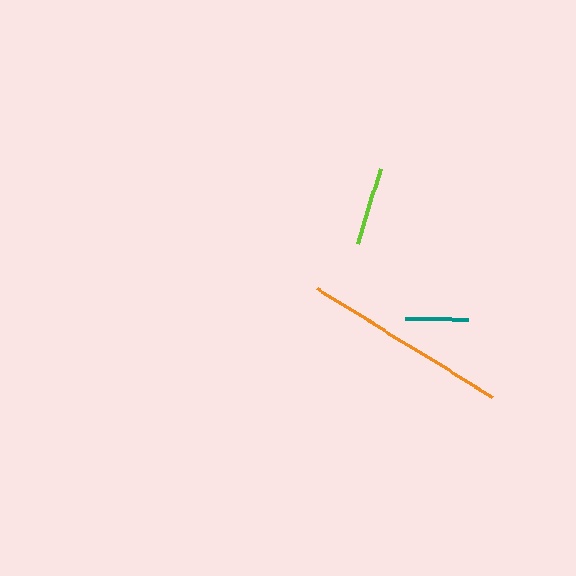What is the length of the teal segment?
The teal segment is approximately 62 pixels long.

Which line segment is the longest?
The orange line is the longest at approximately 206 pixels.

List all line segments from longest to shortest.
From longest to shortest: orange, lime, teal.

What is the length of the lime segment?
The lime segment is approximately 78 pixels long.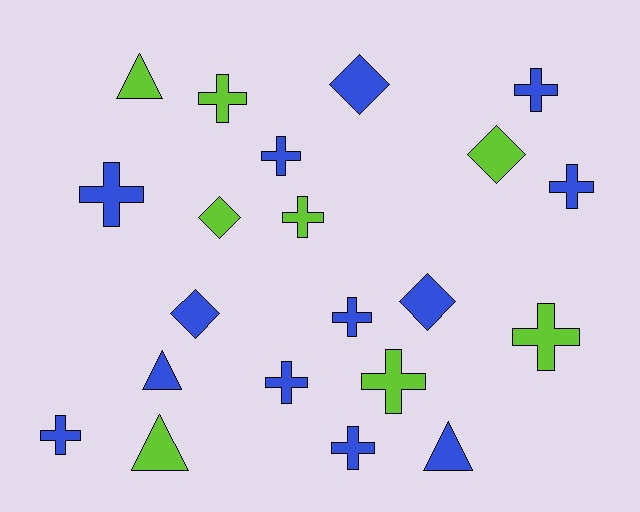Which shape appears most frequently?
Cross, with 12 objects.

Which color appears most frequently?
Blue, with 13 objects.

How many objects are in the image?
There are 21 objects.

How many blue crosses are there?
There are 8 blue crosses.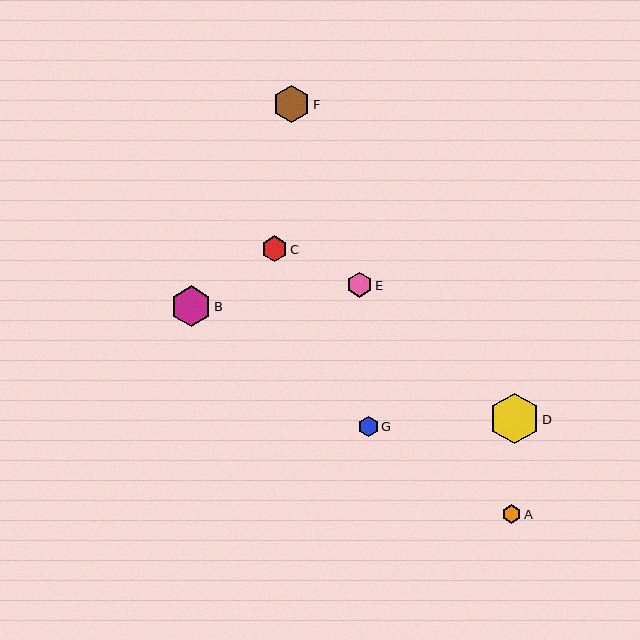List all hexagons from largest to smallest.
From largest to smallest: D, B, F, C, E, G, A.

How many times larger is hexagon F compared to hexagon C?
Hexagon F is approximately 1.4 times the size of hexagon C.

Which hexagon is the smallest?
Hexagon A is the smallest with a size of approximately 20 pixels.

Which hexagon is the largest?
Hexagon D is the largest with a size of approximately 50 pixels.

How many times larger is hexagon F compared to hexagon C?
Hexagon F is approximately 1.4 times the size of hexagon C.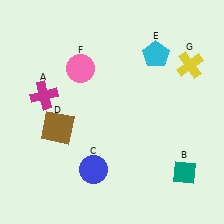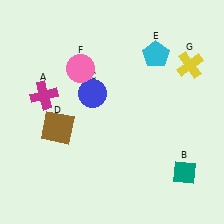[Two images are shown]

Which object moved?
The blue circle (C) moved up.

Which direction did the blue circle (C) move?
The blue circle (C) moved up.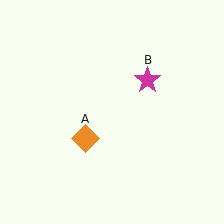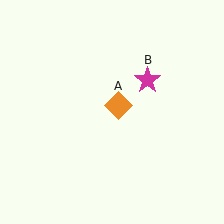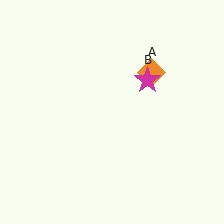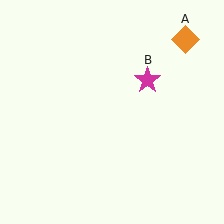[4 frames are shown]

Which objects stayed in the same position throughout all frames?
Magenta star (object B) remained stationary.